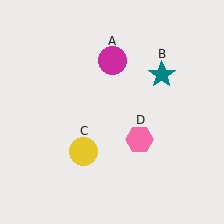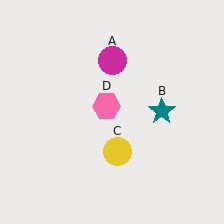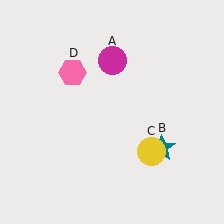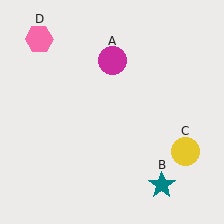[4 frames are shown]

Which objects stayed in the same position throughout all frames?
Magenta circle (object A) remained stationary.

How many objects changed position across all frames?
3 objects changed position: teal star (object B), yellow circle (object C), pink hexagon (object D).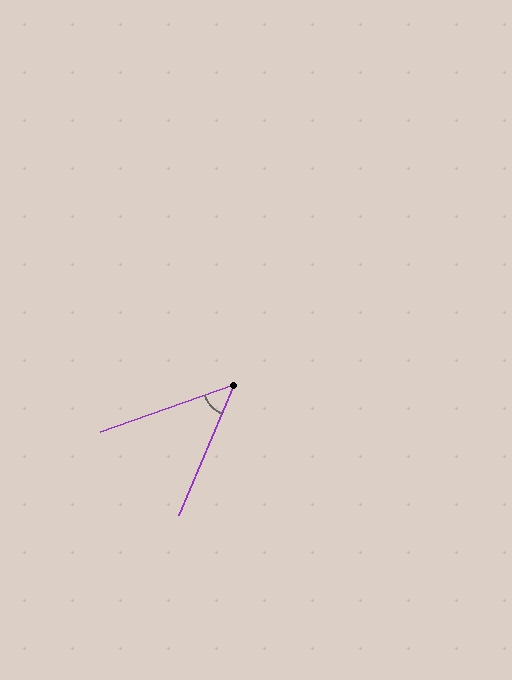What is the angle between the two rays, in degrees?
Approximately 48 degrees.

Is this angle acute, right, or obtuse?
It is acute.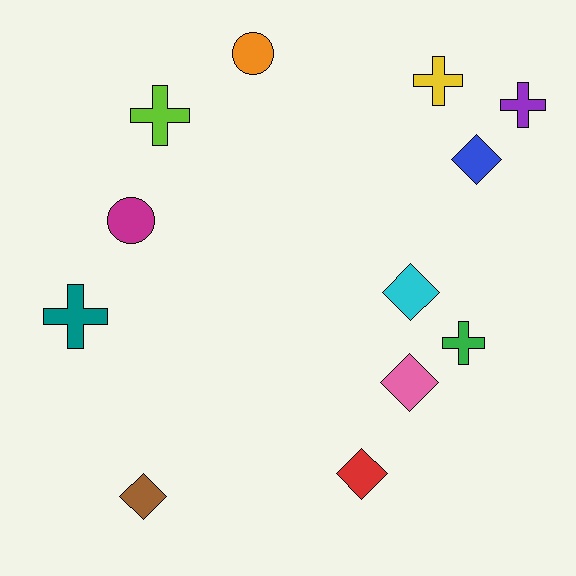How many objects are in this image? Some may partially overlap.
There are 12 objects.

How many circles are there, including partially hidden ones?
There are 2 circles.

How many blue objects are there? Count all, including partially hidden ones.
There is 1 blue object.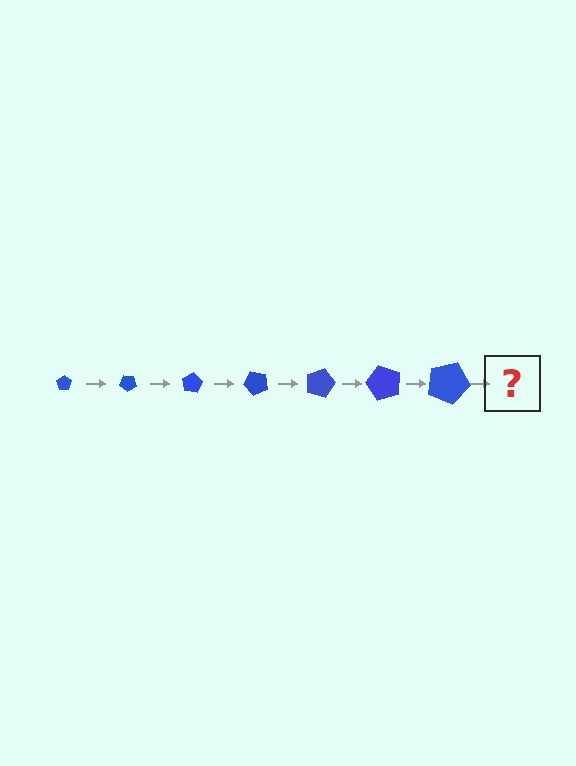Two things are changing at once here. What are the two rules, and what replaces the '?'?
The two rules are that the pentagon grows larger each step and it rotates 40 degrees each step. The '?' should be a pentagon, larger than the previous one and rotated 280 degrees from the start.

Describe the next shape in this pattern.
It should be a pentagon, larger than the previous one and rotated 280 degrees from the start.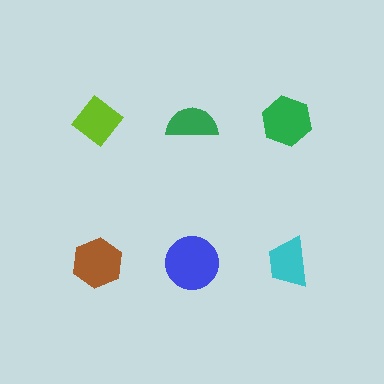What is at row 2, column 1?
A brown hexagon.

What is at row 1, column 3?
A green hexagon.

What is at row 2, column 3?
A cyan trapezoid.